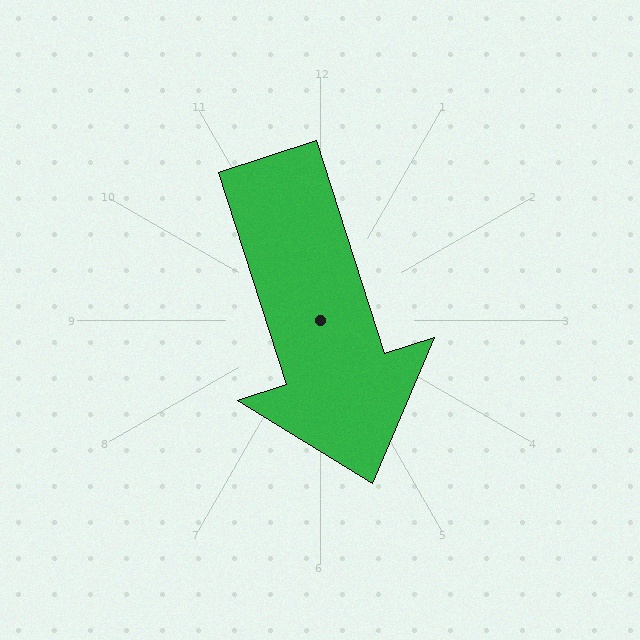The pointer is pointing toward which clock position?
Roughly 5 o'clock.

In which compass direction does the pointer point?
South.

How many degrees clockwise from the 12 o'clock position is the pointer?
Approximately 162 degrees.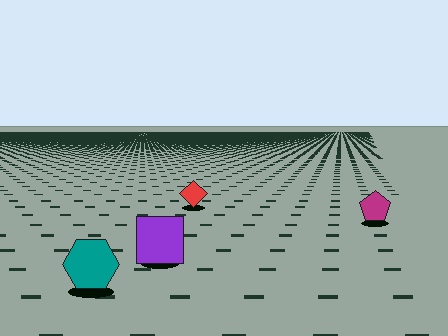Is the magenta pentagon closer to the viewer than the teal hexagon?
No. The teal hexagon is closer — you can tell from the texture gradient: the ground texture is coarser near it.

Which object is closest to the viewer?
The teal hexagon is closest. The texture marks near it are larger and more spread out.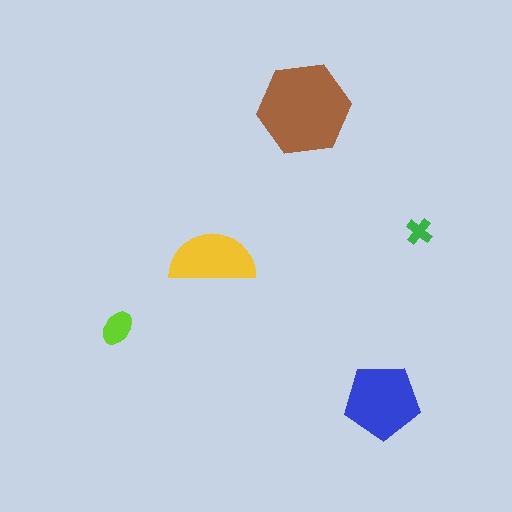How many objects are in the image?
There are 5 objects in the image.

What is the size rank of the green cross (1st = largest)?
5th.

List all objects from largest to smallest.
The brown hexagon, the blue pentagon, the yellow semicircle, the lime ellipse, the green cross.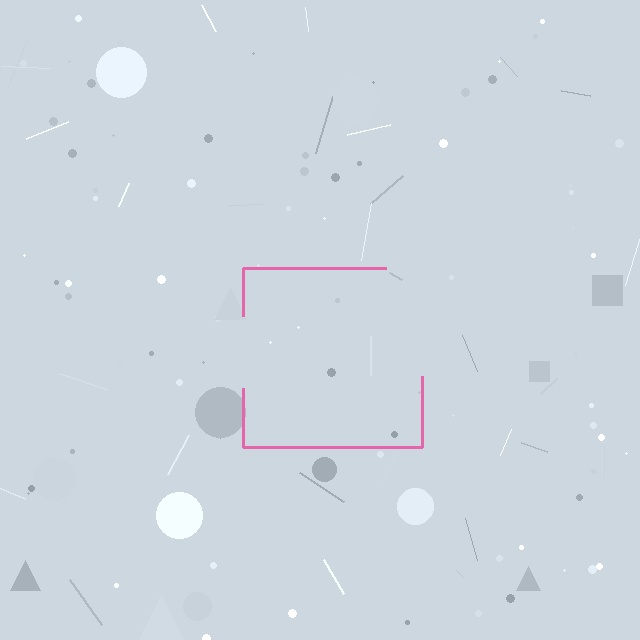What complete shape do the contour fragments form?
The contour fragments form a square.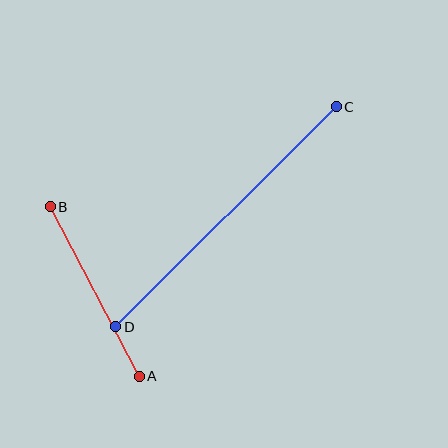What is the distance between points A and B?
The distance is approximately 191 pixels.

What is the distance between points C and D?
The distance is approximately 312 pixels.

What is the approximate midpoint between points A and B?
The midpoint is at approximately (95, 292) pixels.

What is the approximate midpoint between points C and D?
The midpoint is at approximately (226, 217) pixels.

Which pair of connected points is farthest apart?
Points C and D are farthest apart.